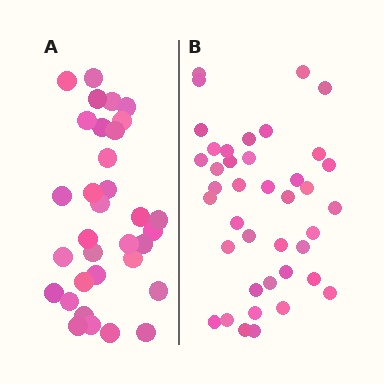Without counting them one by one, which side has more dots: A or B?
Region B (the right region) has more dots.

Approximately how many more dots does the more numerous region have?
Region B has roughly 8 or so more dots than region A.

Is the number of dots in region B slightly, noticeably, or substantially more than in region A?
Region B has only slightly more — the two regions are fairly close. The ratio is roughly 1.2 to 1.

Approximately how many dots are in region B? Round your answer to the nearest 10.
About 40 dots.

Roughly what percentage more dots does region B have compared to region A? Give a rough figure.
About 20% more.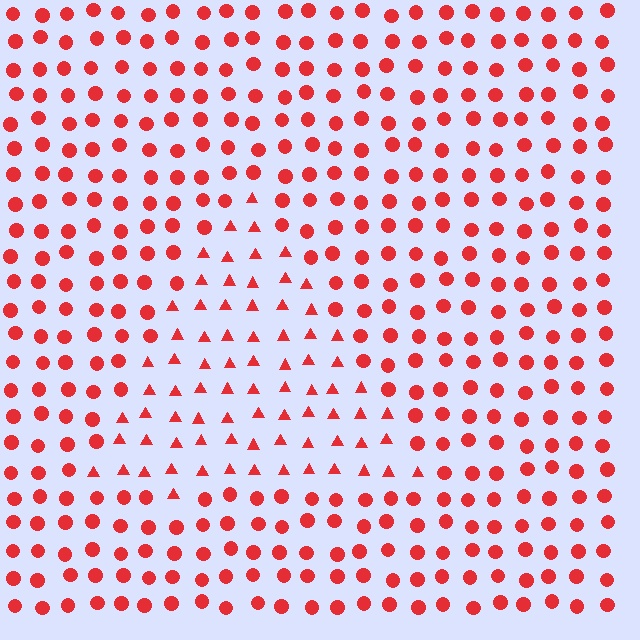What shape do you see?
I see a triangle.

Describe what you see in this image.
The image is filled with small red elements arranged in a uniform grid. A triangle-shaped region contains triangles, while the surrounding area contains circles. The boundary is defined purely by the change in element shape.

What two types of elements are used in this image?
The image uses triangles inside the triangle region and circles outside it.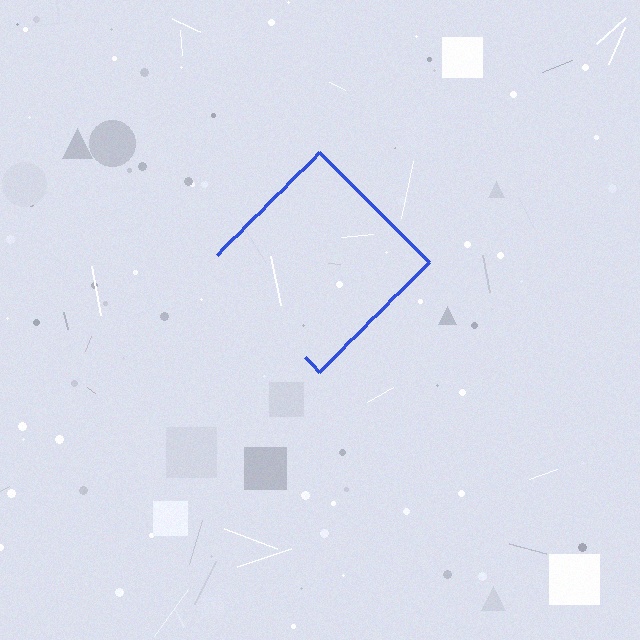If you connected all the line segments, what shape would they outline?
They would outline a diamond.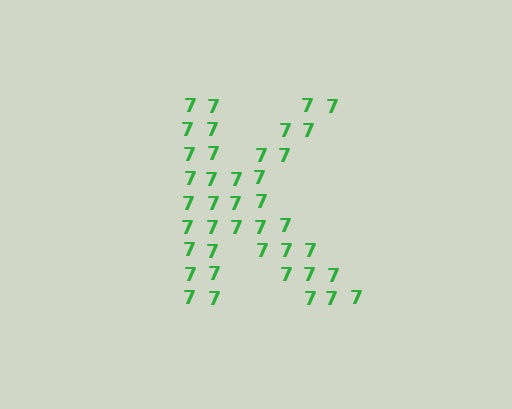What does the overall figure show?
The overall figure shows the letter K.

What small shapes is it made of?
It is made of small digit 7's.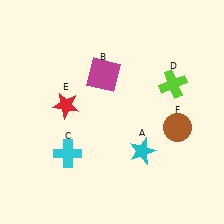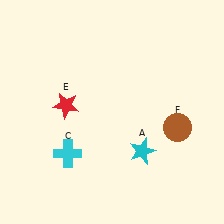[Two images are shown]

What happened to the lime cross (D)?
The lime cross (D) was removed in Image 2. It was in the top-right area of Image 1.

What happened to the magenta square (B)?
The magenta square (B) was removed in Image 2. It was in the top-left area of Image 1.